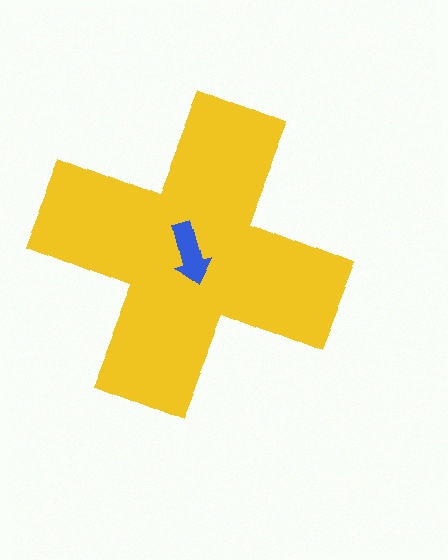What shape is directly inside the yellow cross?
The blue arrow.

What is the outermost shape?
The yellow cross.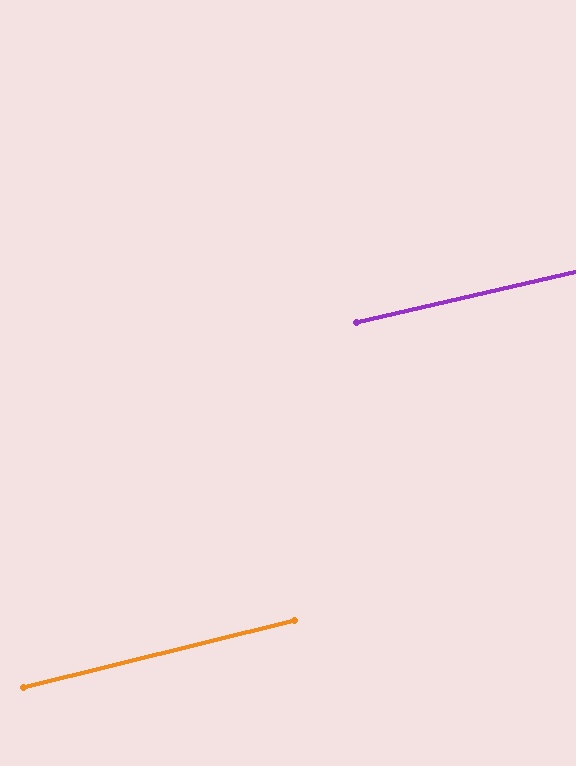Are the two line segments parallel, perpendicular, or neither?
Parallel — their directions differ by only 1.0°.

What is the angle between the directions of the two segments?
Approximately 1 degree.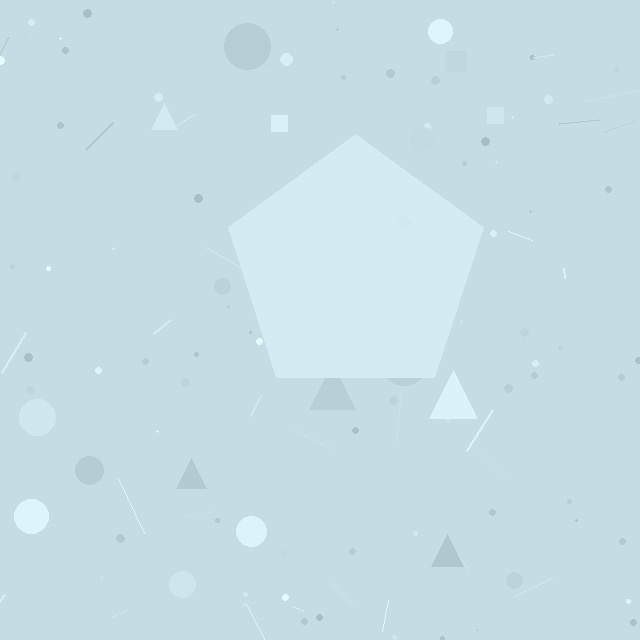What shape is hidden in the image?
A pentagon is hidden in the image.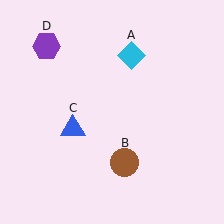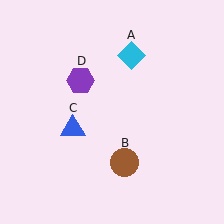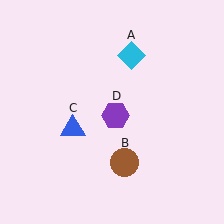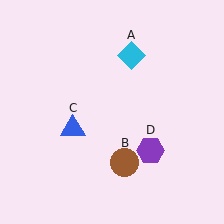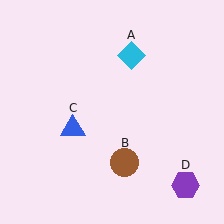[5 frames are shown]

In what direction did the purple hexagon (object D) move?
The purple hexagon (object D) moved down and to the right.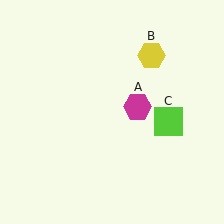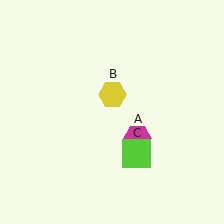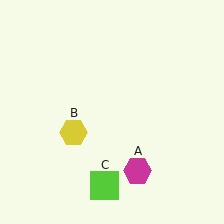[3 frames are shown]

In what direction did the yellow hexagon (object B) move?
The yellow hexagon (object B) moved down and to the left.